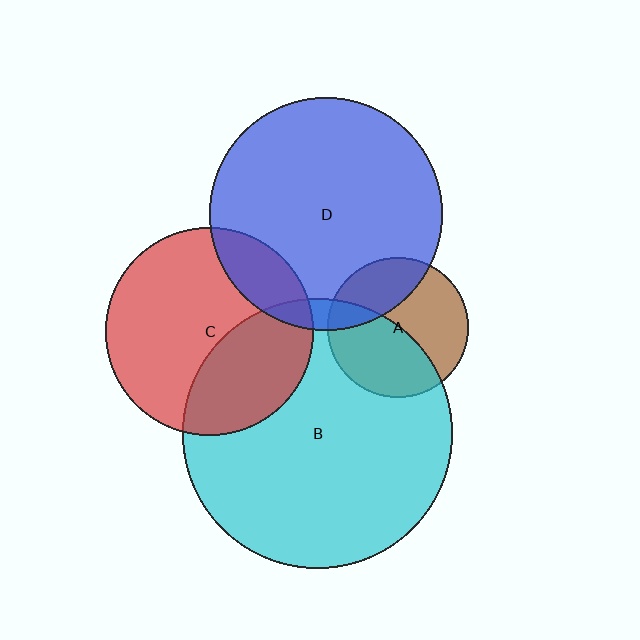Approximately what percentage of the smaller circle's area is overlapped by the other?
Approximately 15%.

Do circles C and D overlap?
Yes.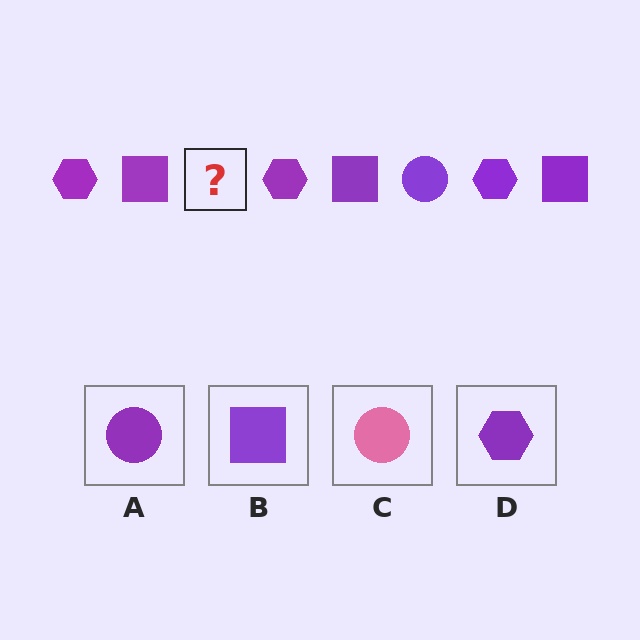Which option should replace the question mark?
Option A.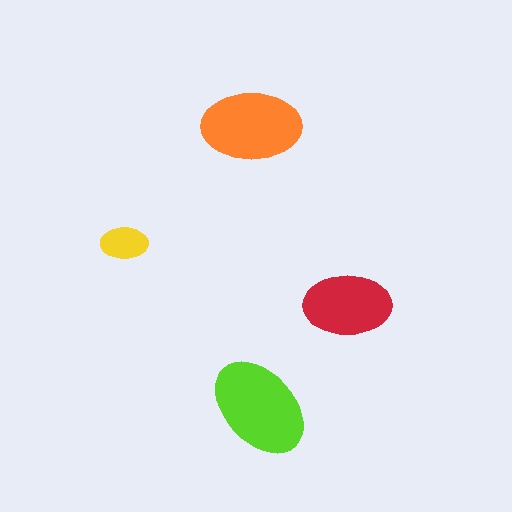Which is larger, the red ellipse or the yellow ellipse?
The red one.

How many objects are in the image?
There are 4 objects in the image.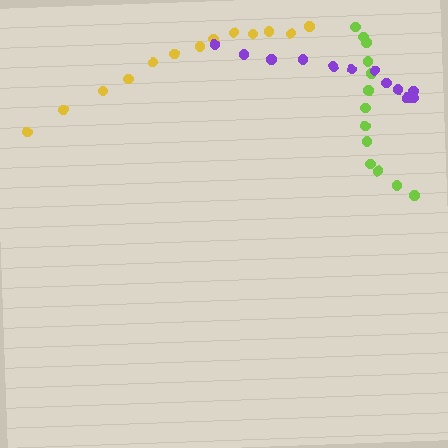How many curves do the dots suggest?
There are 3 distinct paths.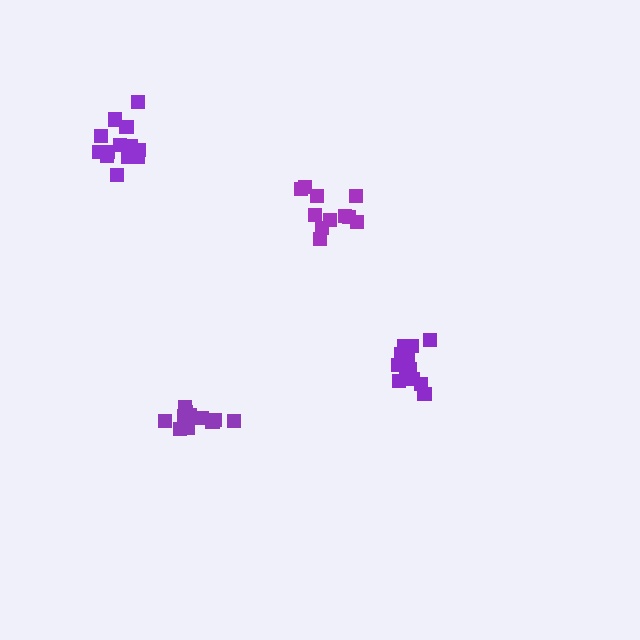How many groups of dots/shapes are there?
There are 4 groups.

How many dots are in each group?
Group 1: 11 dots, Group 2: 12 dots, Group 3: 14 dots, Group 4: 15 dots (52 total).